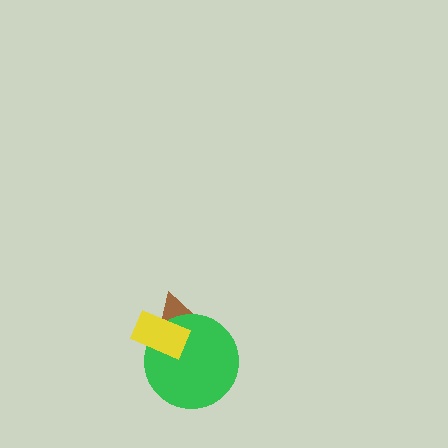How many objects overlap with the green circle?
2 objects overlap with the green circle.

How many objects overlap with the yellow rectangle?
2 objects overlap with the yellow rectangle.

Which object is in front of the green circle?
The yellow rectangle is in front of the green circle.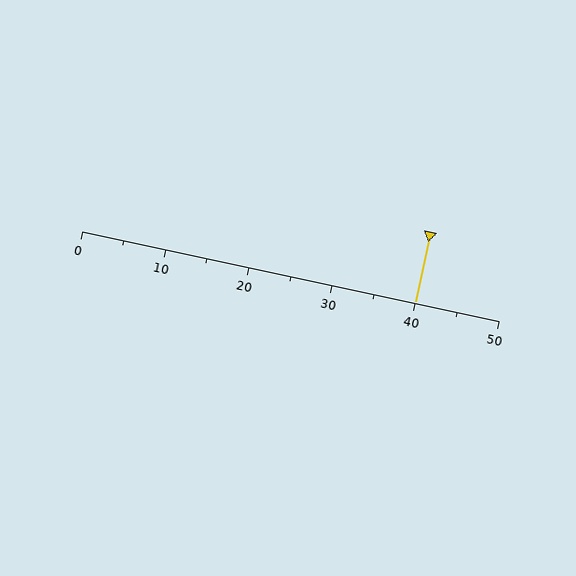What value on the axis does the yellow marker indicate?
The marker indicates approximately 40.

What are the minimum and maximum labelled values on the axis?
The axis runs from 0 to 50.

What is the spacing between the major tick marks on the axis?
The major ticks are spaced 10 apart.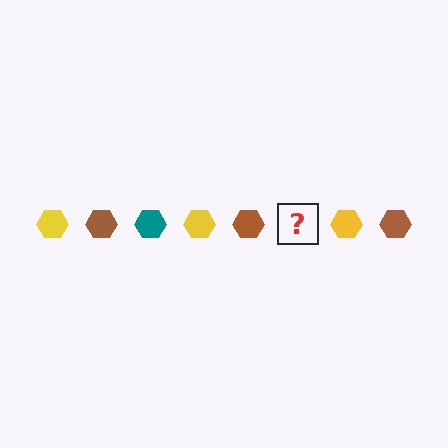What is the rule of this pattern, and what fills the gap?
The rule is that the pattern cycles through yellow, brown, teal hexagons. The gap should be filled with a teal hexagon.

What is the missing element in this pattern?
The missing element is a teal hexagon.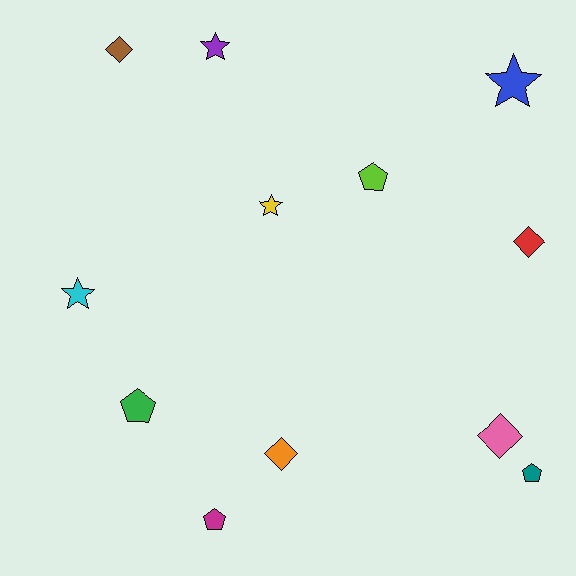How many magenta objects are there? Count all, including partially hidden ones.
There is 1 magenta object.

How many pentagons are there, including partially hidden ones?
There are 4 pentagons.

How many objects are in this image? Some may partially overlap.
There are 12 objects.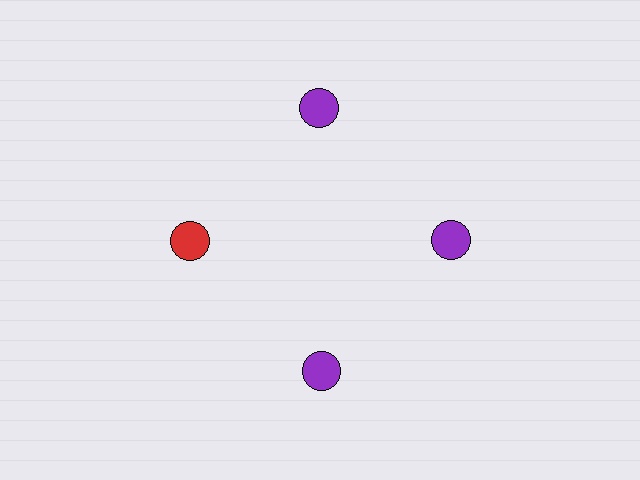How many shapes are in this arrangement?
There are 4 shapes arranged in a ring pattern.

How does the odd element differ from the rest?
It has a different color: red instead of purple.